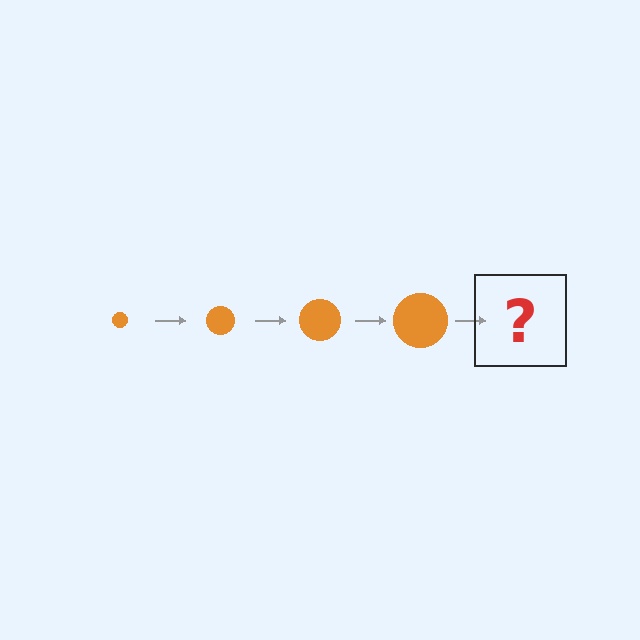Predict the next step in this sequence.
The next step is an orange circle, larger than the previous one.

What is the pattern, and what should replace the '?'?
The pattern is that the circle gets progressively larger each step. The '?' should be an orange circle, larger than the previous one.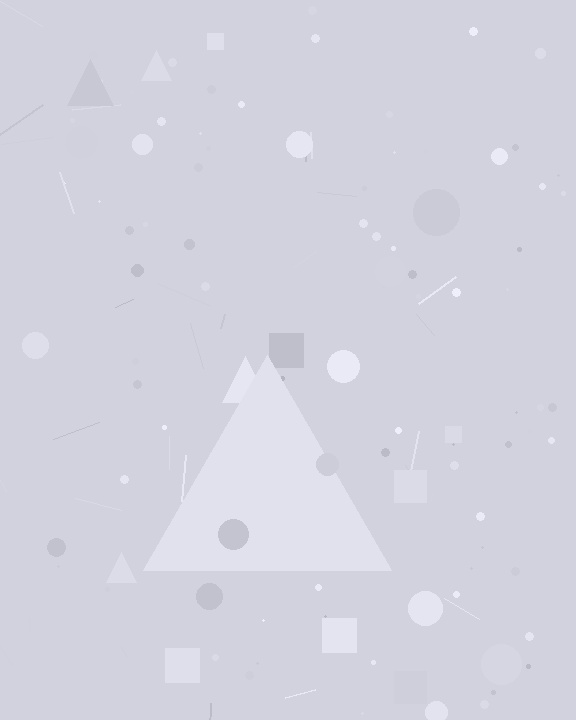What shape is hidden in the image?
A triangle is hidden in the image.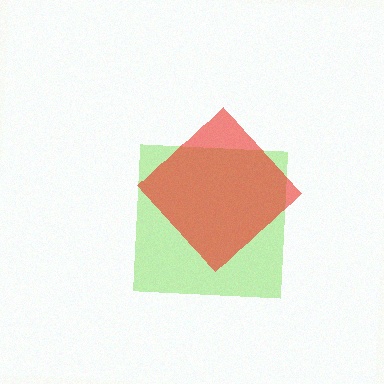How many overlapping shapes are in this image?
There are 2 overlapping shapes in the image.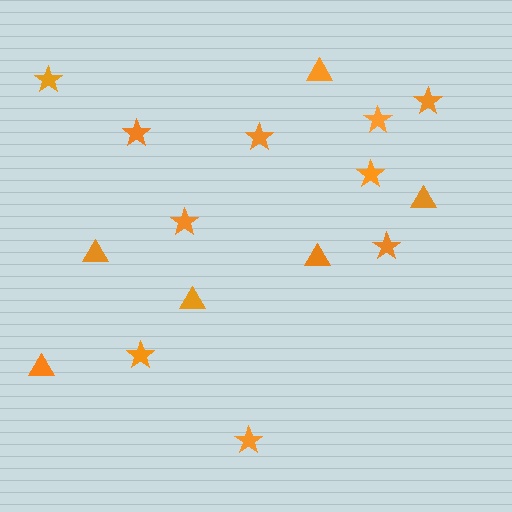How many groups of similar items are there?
There are 2 groups: one group of stars (10) and one group of triangles (6).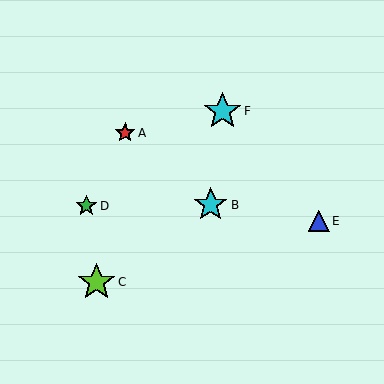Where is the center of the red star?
The center of the red star is at (125, 133).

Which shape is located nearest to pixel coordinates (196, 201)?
The cyan star (labeled B) at (211, 205) is nearest to that location.